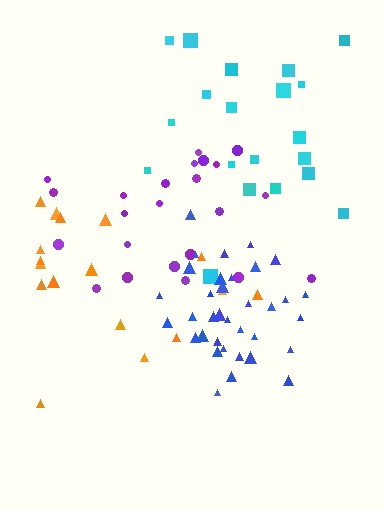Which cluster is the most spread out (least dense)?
Cyan.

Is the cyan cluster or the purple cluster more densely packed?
Purple.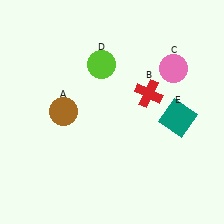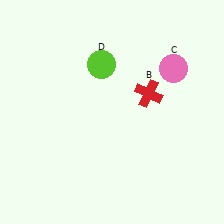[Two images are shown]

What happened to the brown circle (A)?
The brown circle (A) was removed in Image 2. It was in the top-left area of Image 1.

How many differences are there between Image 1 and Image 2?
There are 2 differences between the two images.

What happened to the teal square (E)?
The teal square (E) was removed in Image 2. It was in the bottom-right area of Image 1.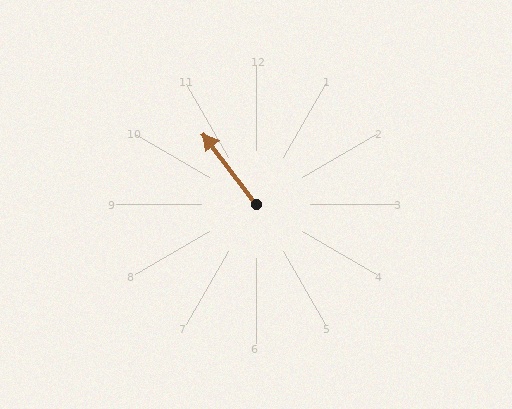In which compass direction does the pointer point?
Northwest.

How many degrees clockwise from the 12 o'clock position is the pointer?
Approximately 323 degrees.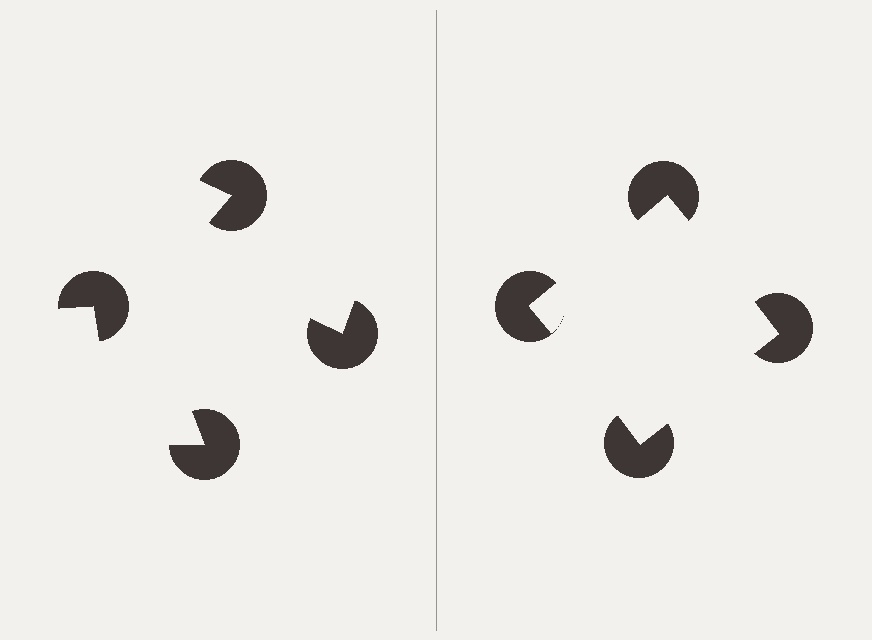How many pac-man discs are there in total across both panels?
8 — 4 on each side.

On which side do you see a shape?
An illusory square appears on the right side. On the left side the wedge cuts are rotated, so no coherent shape forms.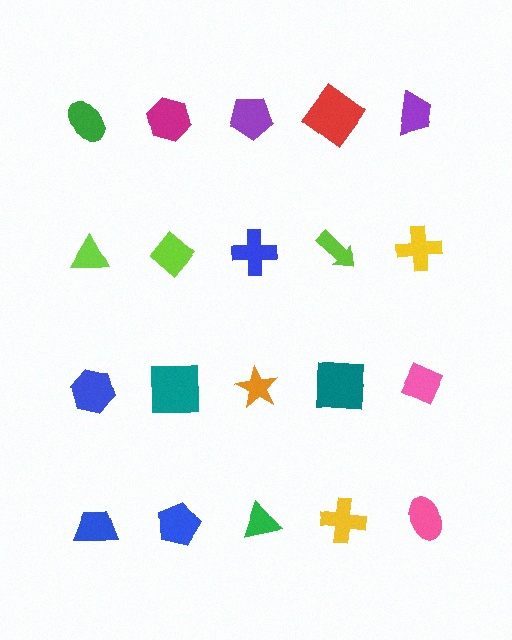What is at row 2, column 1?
A lime triangle.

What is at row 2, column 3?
A blue cross.